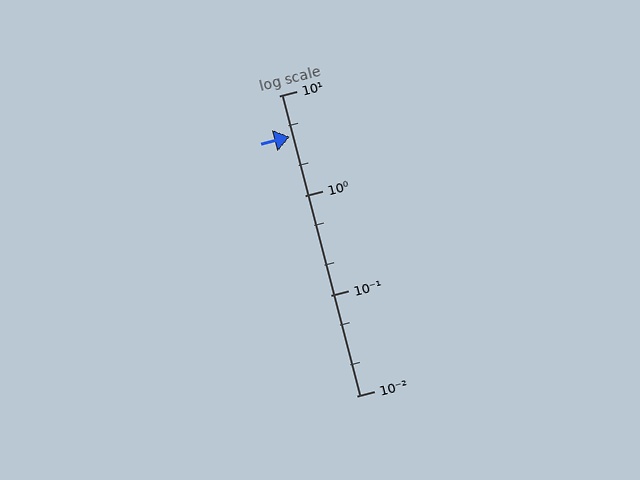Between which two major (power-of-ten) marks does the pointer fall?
The pointer is between 1 and 10.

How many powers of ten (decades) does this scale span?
The scale spans 3 decades, from 0.01 to 10.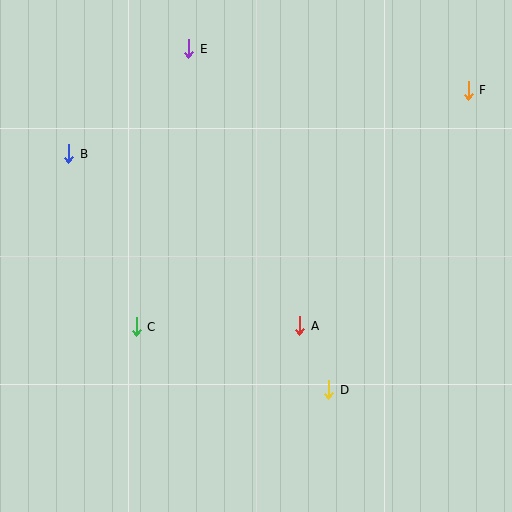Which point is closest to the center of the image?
Point A at (300, 326) is closest to the center.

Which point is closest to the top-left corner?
Point B is closest to the top-left corner.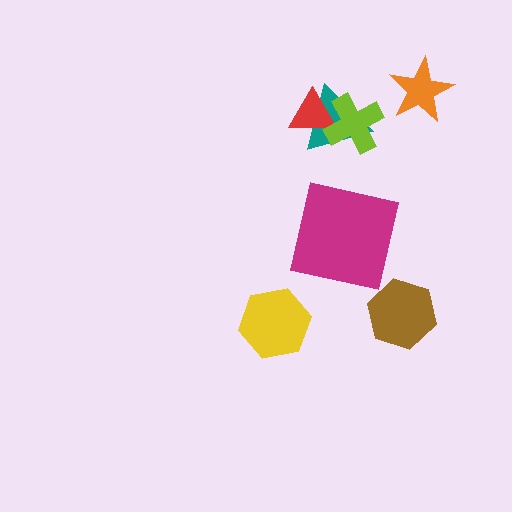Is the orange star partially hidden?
No, no other shape covers it.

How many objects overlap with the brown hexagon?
0 objects overlap with the brown hexagon.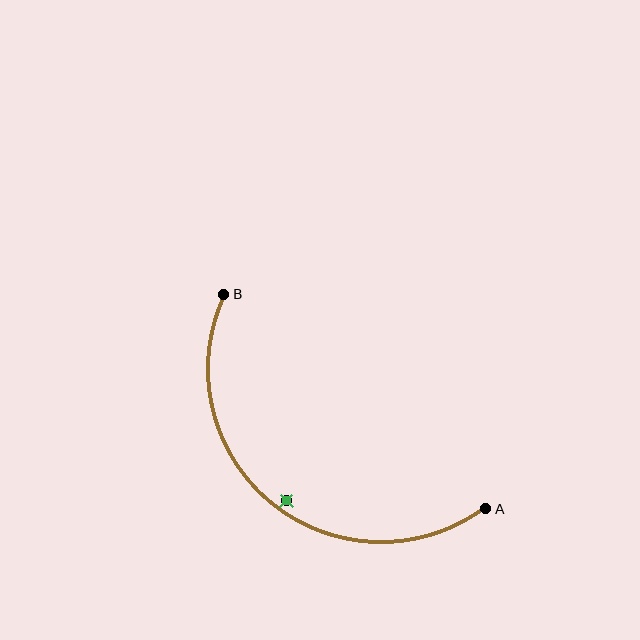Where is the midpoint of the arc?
The arc midpoint is the point on the curve farthest from the straight line joining A and B. It sits below and to the left of that line.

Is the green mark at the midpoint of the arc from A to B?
No — the green mark does not lie on the arc at all. It sits slightly inside the curve.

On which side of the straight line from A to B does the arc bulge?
The arc bulges below and to the left of the straight line connecting A and B.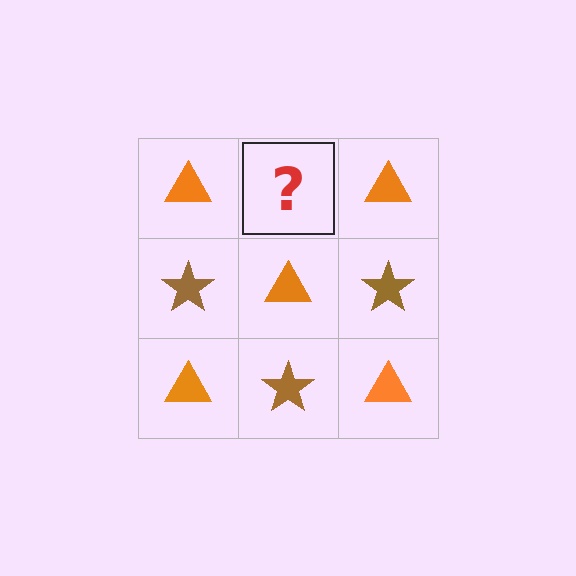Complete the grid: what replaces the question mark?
The question mark should be replaced with a brown star.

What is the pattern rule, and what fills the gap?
The rule is that it alternates orange triangle and brown star in a checkerboard pattern. The gap should be filled with a brown star.